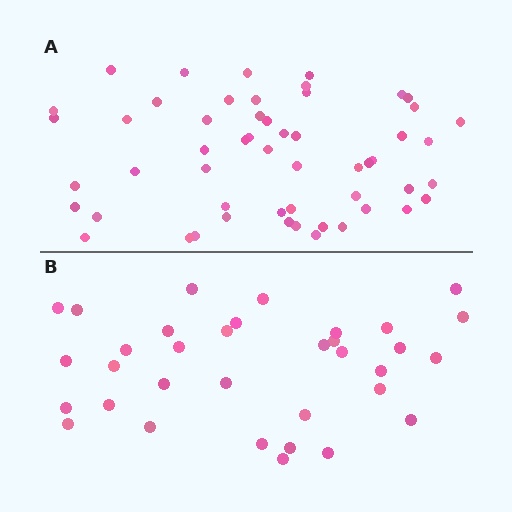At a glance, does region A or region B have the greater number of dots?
Region A (the top region) has more dots.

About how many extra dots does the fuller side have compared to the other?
Region A has approximately 20 more dots than region B.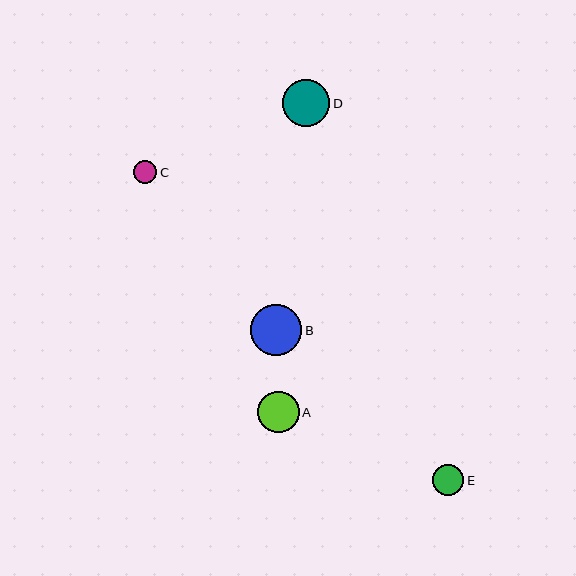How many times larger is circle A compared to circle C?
Circle A is approximately 1.8 times the size of circle C.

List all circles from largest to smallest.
From largest to smallest: B, D, A, E, C.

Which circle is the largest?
Circle B is the largest with a size of approximately 51 pixels.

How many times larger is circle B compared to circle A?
Circle B is approximately 1.2 times the size of circle A.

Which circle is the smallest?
Circle C is the smallest with a size of approximately 23 pixels.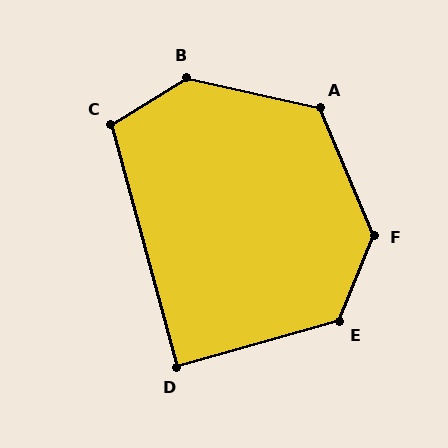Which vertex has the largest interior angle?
B, at approximately 136 degrees.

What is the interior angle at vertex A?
Approximately 126 degrees (obtuse).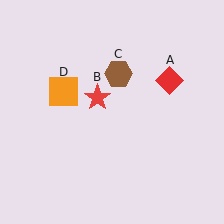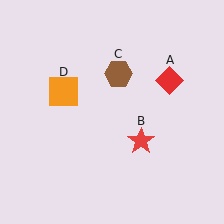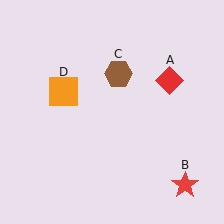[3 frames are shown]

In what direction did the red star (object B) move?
The red star (object B) moved down and to the right.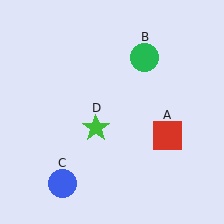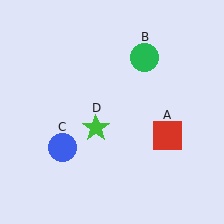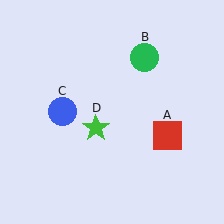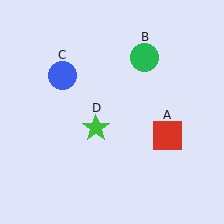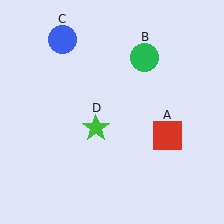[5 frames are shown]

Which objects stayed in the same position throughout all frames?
Red square (object A) and green circle (object B) and green star (object D) remained stationary.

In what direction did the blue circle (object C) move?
The blue circle (object C) moved up.